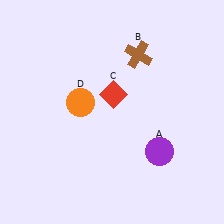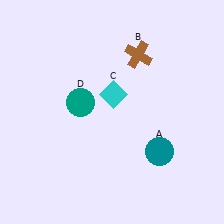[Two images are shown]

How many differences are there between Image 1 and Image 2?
There are 3 differences between the two images.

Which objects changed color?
A changed from purple to teal. C changed from red to cyan. D changed from orange to teal.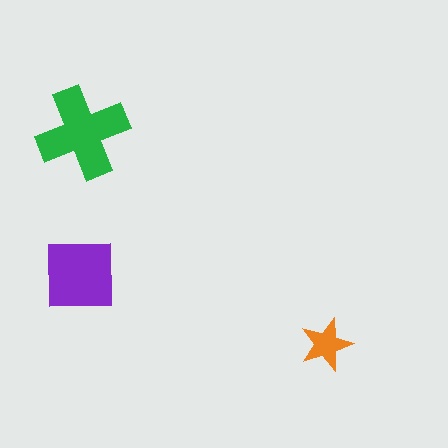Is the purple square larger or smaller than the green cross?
Smaller.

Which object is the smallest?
The orange star.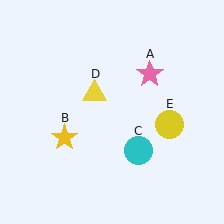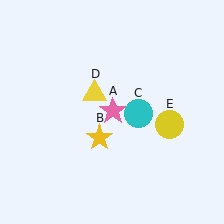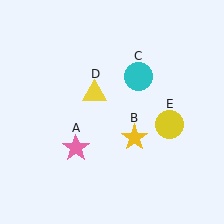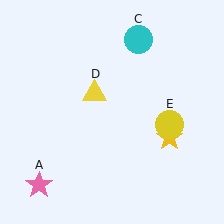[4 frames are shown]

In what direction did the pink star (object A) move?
The pink star (object A) moved down and to the left.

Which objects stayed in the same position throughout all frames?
Yellow triangle (object D) and yellow circle (object E) remained stationary.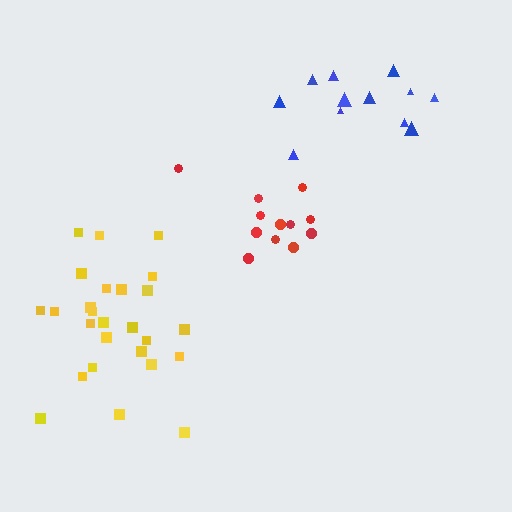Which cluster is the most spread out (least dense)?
Blue.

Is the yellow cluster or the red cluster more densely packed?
Yellow.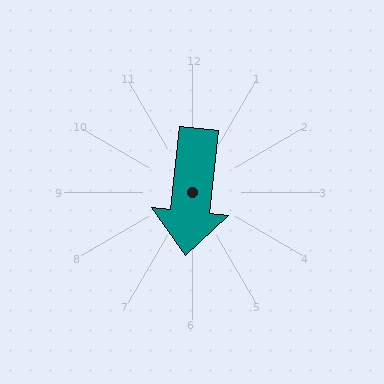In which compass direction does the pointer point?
South.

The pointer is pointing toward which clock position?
Roughly 6 o'clock.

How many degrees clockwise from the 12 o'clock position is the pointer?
Approximately 186 degrees.